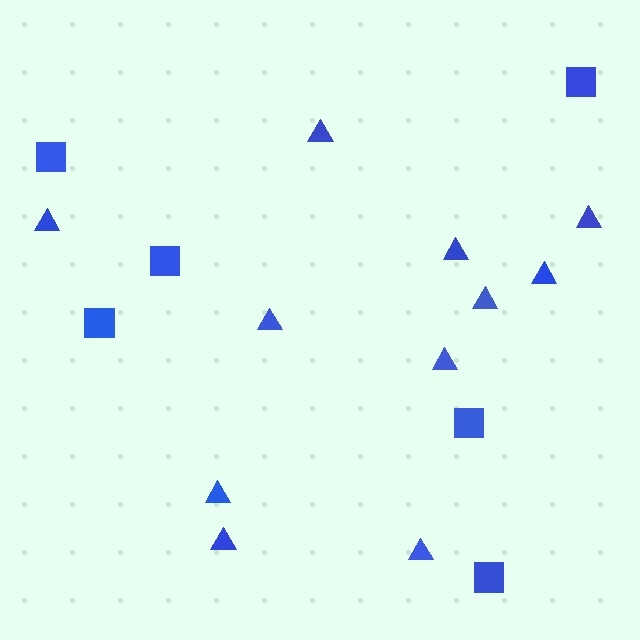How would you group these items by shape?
There are 2 groups: one group of triangles (11) and one group of squares (6).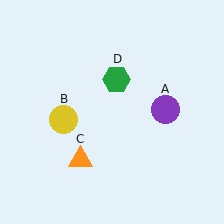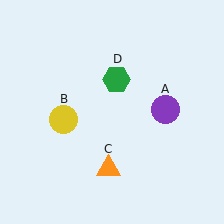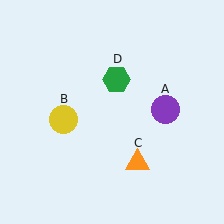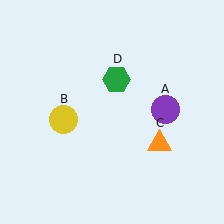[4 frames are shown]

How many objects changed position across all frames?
1 object changed position: orange triangle (object C).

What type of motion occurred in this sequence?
The orange triangle (object C) rotated counterclockwise around the center of the scene.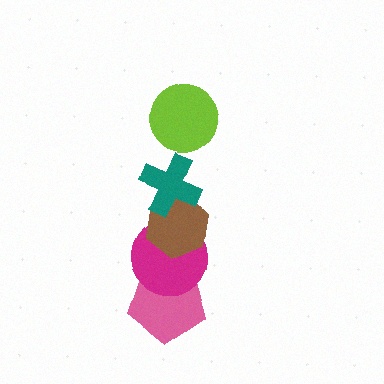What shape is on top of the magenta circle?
The brown hexagon is on top of the magenta circle.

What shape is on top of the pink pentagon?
The magenta circle is on top of the pink pentagon.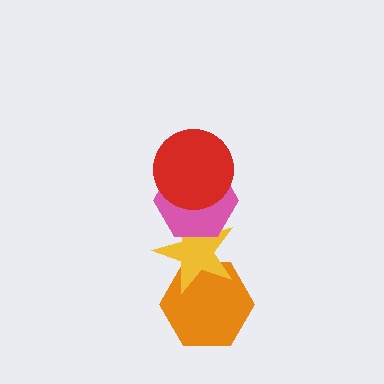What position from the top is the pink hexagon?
The pink hexagon is 2nd from the top.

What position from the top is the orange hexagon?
The orange hexagon is 4th from the top.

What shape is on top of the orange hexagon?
The yellow star is on top of the orange hexagon.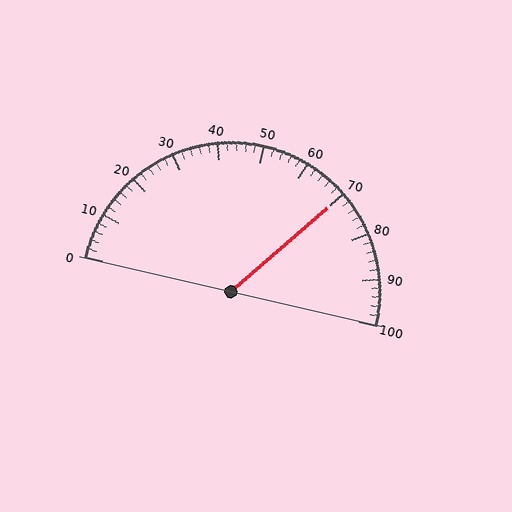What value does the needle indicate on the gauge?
The needle indicates approximately 70.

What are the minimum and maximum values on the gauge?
The gauge ranges from 0 to 100.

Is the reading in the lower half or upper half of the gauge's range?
The reading is in the upper half of the range (0 to 100).